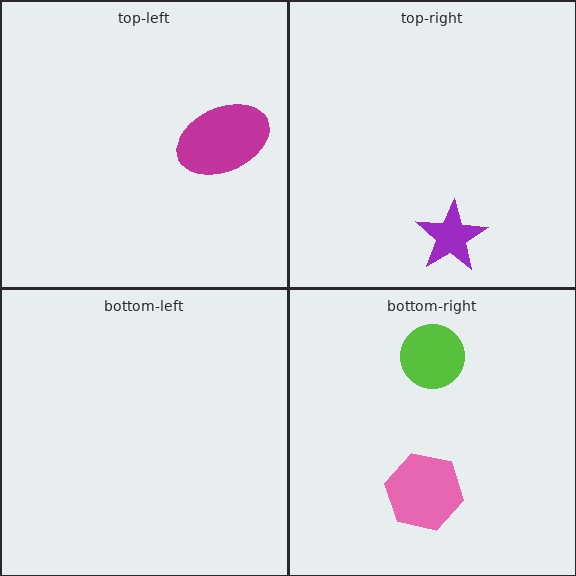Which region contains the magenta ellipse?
The top-left region.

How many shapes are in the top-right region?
1.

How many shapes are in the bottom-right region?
2.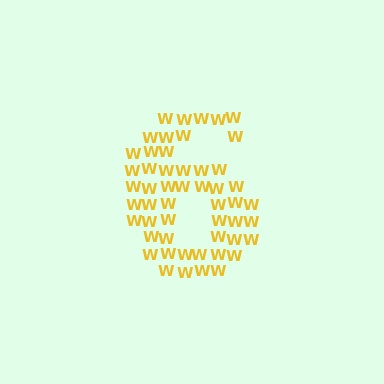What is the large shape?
The large shape is the digit 6.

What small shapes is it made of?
It is made of small letter W's.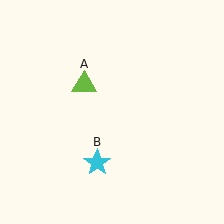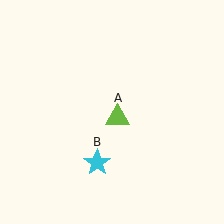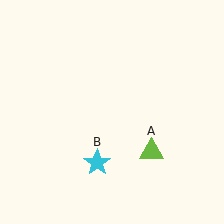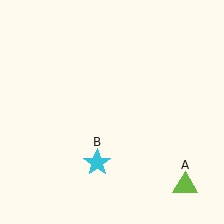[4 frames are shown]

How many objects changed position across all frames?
1 object changed position: lime triangle (object A).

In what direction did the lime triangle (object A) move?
The lime triangle (object A) moved down and to the right.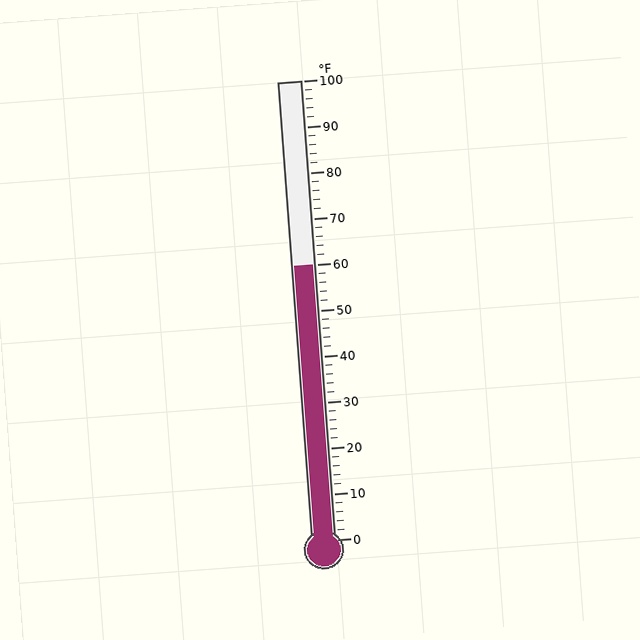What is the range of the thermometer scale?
The thermometer scale ranges from 0°F to 100°F.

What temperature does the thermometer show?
The thermometer shows approximately 60°F.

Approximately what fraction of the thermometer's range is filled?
The thermometer is filled to approximately 60% of its range.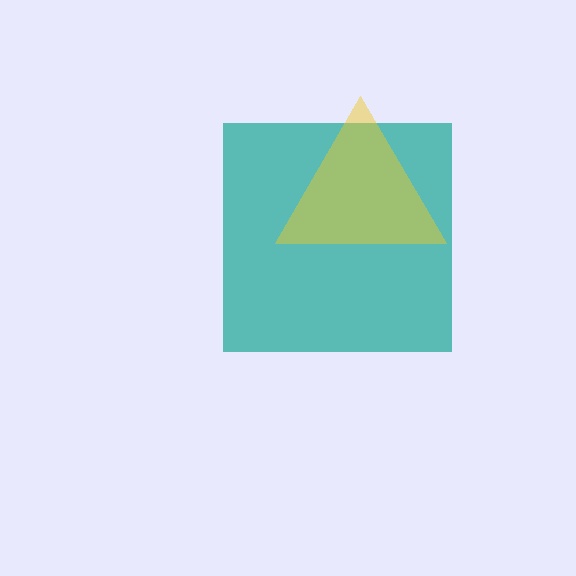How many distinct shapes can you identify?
There are 2 distinct shapes: a teal square, a yellow triangle.